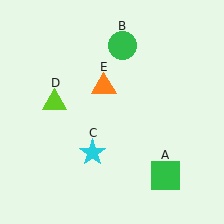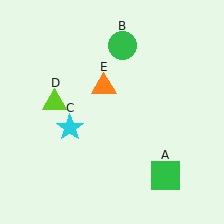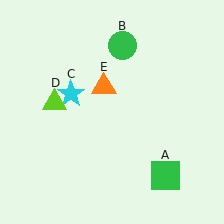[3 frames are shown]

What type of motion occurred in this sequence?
The cyan star (object C) rotated clockwise around the center of the scene.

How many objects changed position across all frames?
1 object changed position: cyan star (object C).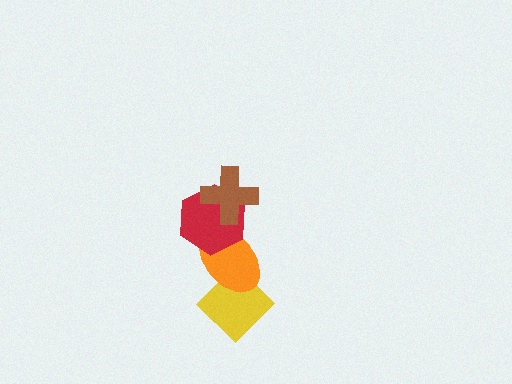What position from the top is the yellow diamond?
The yellow diamond is 4th from the top.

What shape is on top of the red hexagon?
The brown cross is on top of the red hexagon.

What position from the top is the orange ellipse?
The orange ellipse is 3rd from the top.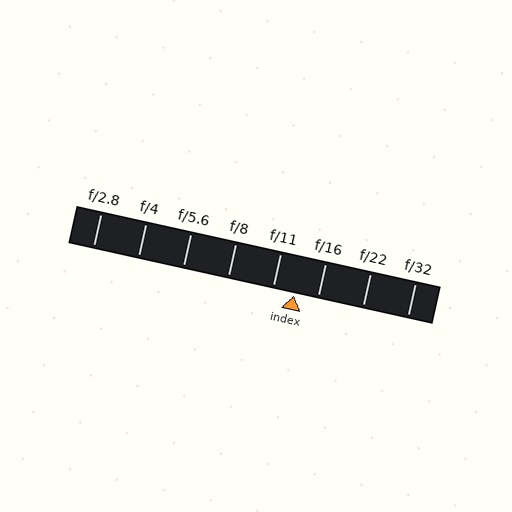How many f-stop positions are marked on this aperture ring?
There are 8 f-stop positions marked.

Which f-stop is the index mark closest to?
The index mark is closest to f/11.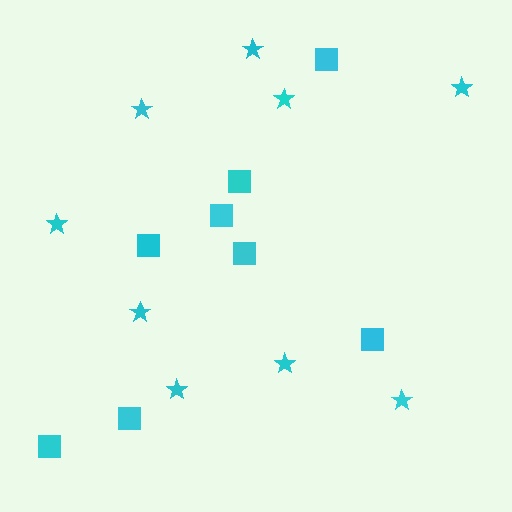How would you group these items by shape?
There are 2 groups: one group of stars (9) and one group of squares (8).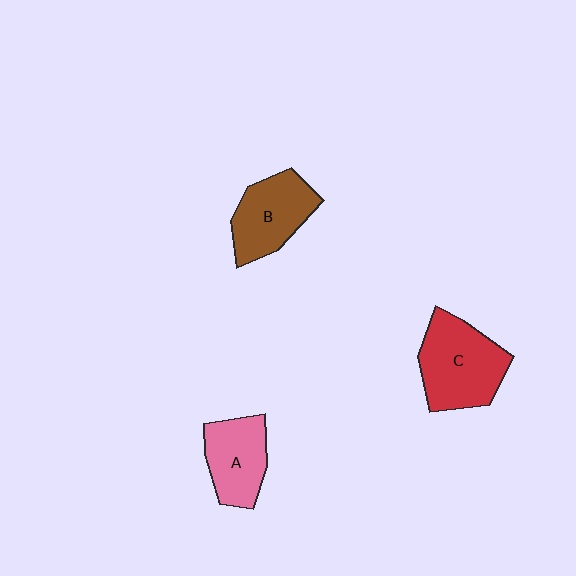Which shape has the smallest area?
Shape A (pink).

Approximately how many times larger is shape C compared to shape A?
Approximately 1.4 times.